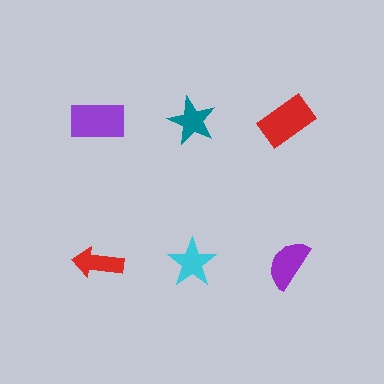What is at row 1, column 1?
A purple rectangle.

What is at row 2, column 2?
A cyan star.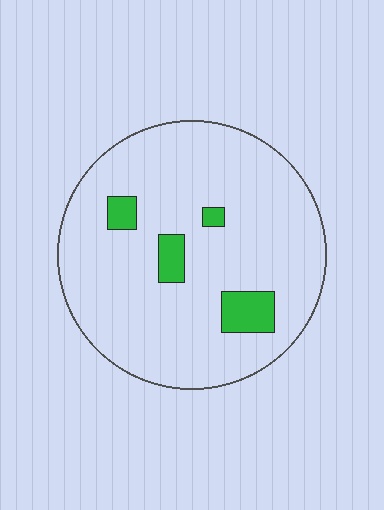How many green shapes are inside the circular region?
4.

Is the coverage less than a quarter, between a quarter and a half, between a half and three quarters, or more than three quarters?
Less than a quarter.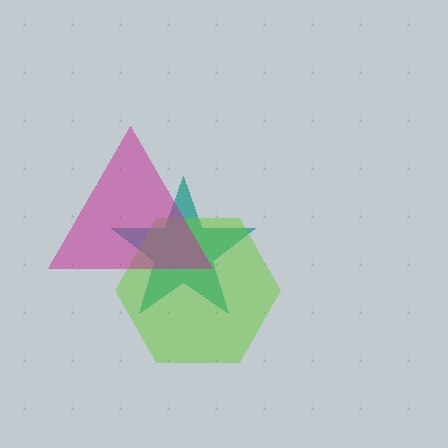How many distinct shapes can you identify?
There are 3 distinct shapes: a teal star, a lime hexagon, a magenta triangle.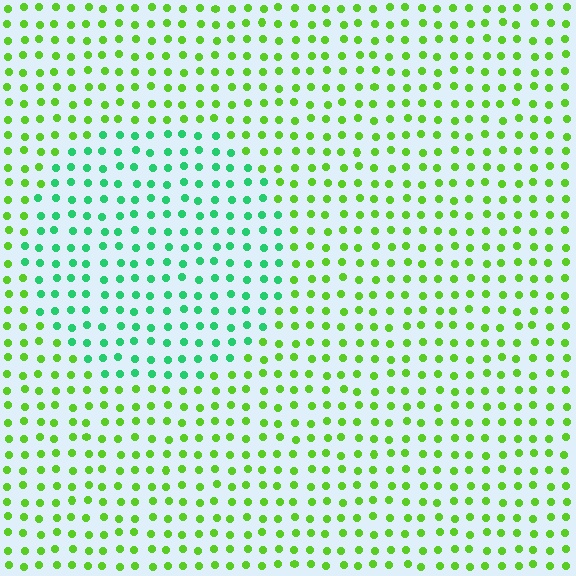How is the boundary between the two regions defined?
The boundary is defined purely by a slight shift in hue (about 45 degrees). Spacing, size, and orientation are identical on both sides.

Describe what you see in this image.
The image is filled with small lime elements in a uniform arrangement. A circle-shaped region is visible where the elements are tinted to a slightly different hue, forming a subtle color boundary.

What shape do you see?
I see a circle.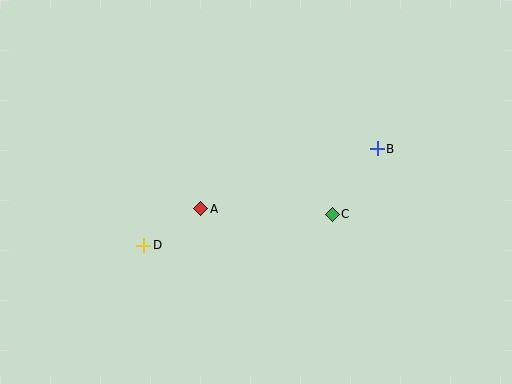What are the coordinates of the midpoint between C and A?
The midpoint between C and A is at (266, 211).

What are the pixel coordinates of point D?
Point D is at (144, 245).